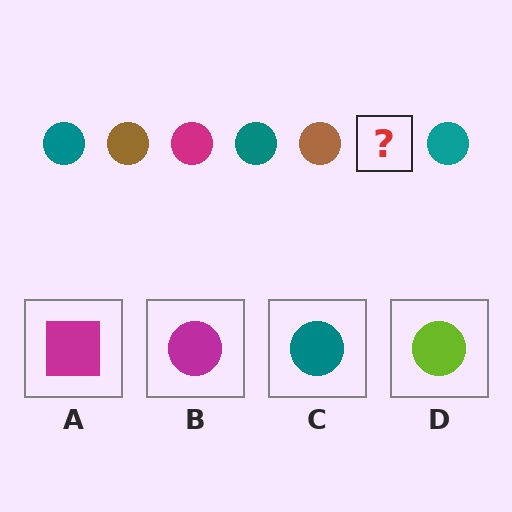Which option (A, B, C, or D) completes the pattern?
B.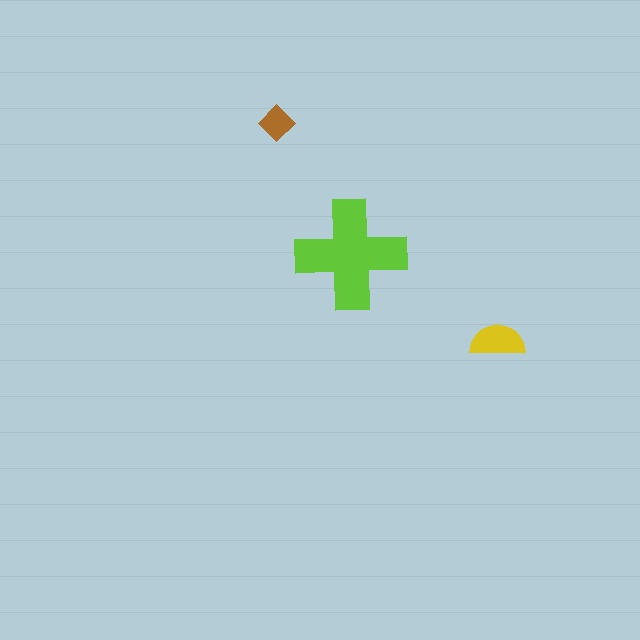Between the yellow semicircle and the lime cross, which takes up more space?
The lime cross.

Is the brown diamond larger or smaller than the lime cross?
Smaller.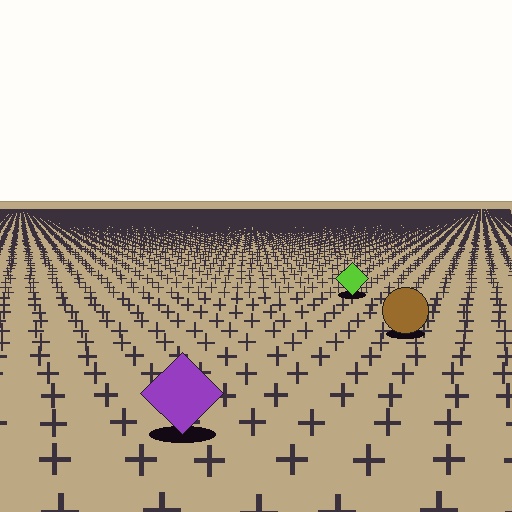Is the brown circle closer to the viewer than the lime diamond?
Yes. The brown circle is closer — you can tell from the texture gradient: the ground texture is coarser near it.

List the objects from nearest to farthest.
From nearest to farthest: the purple diamond, the brown circle, the lime diamond.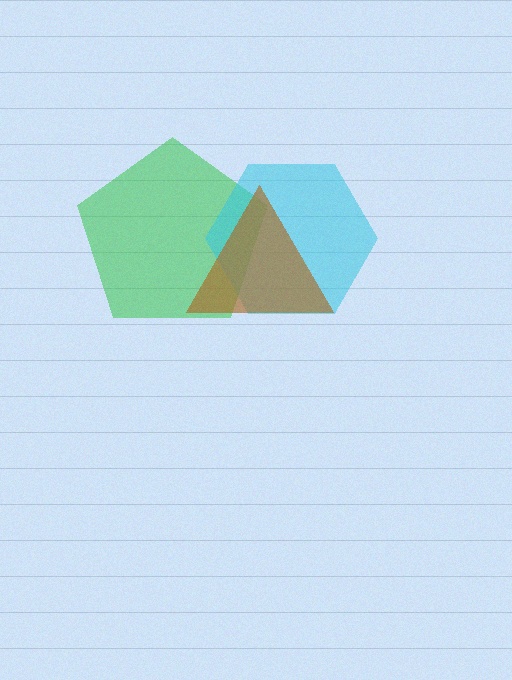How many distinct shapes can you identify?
There are 3 distinct shapes: a green pentagon, a cyan hexagon, a brown triangle.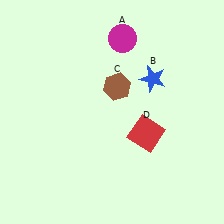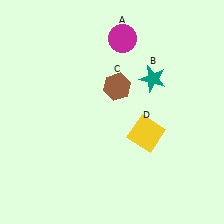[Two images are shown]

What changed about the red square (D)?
In Image 1, D is red. In Image 2, it changed to yellow.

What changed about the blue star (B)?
In Image 1, B is blue. In Image 2, it changed to teal.